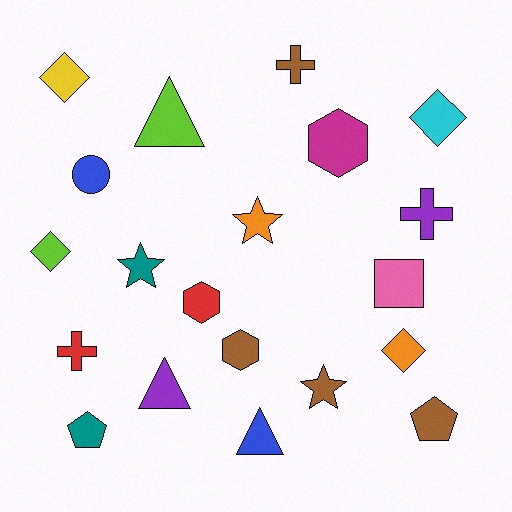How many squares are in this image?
There is 1 square.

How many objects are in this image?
There are 20 objects.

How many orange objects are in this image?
There are 2 orange objects.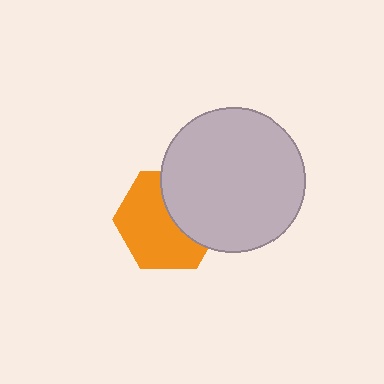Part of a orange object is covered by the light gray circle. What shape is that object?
It is a hexagon.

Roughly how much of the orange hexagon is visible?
About half of it is visible (roughly 61%).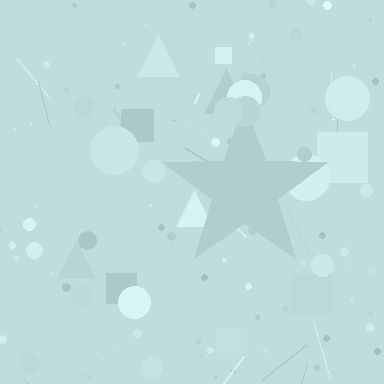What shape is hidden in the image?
A star is hidden in the image.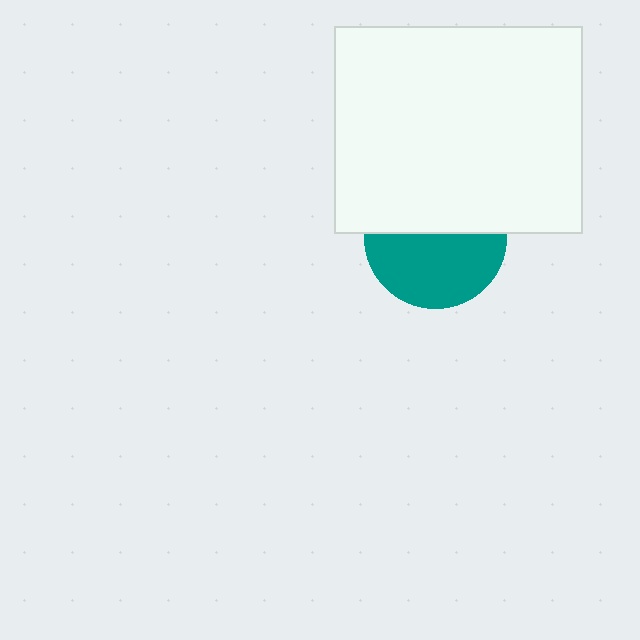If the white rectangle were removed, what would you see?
You would see the complete teal circle.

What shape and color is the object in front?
The object in front is a white rectangle.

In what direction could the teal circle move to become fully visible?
The teal circle could move down. That would shift it out from behind the white rectangle entirely.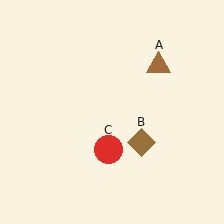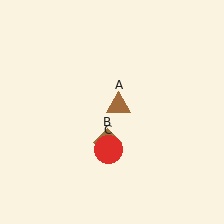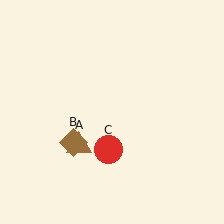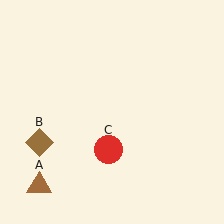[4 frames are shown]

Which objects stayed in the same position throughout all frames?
Red circle (object C) remained stationary.